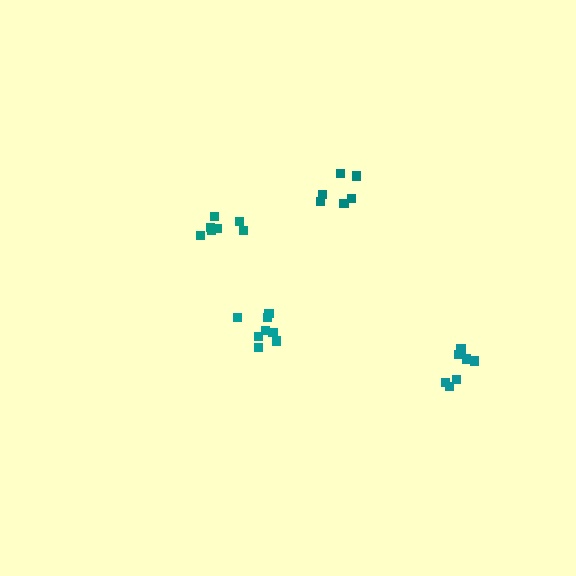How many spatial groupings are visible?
There are 4 spatial groupings.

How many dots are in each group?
Group 1: 8 dots, Group 2: 7 dots, Group 3: 8 dots, Group 4: 6 dots (29 total).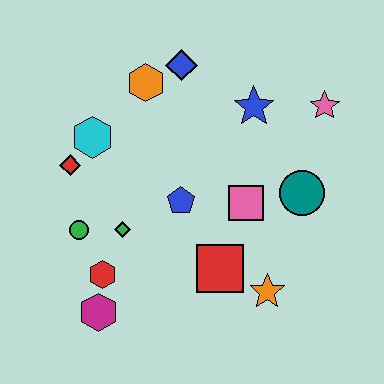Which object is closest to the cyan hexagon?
The red diamond is closest to the cyan hexagon.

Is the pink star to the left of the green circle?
No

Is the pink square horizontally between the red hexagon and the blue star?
Yes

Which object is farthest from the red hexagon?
The pink star is farthest from the red hexagon.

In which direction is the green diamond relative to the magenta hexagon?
The green diamond is above the magenta hexagon.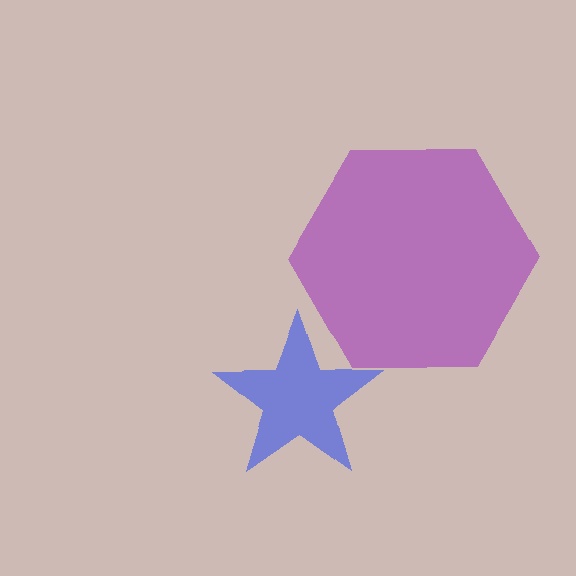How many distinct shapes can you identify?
There are 2 distinct shapes: a blue star, a purple hexagon.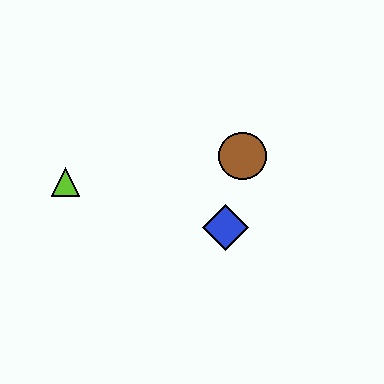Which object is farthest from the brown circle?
The lime triangle is farthest from the brown circle.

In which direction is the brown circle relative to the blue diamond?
The brown circle is above the blue diamond.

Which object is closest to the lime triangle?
The blue diamond is closest to the lime triangle.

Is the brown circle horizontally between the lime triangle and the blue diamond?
No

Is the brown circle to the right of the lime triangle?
Yes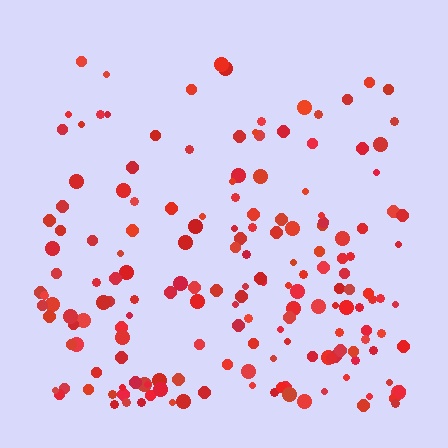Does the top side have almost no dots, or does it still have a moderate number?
Still a moderate number, just noticeably fewer than the bottom.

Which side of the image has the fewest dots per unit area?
The top.